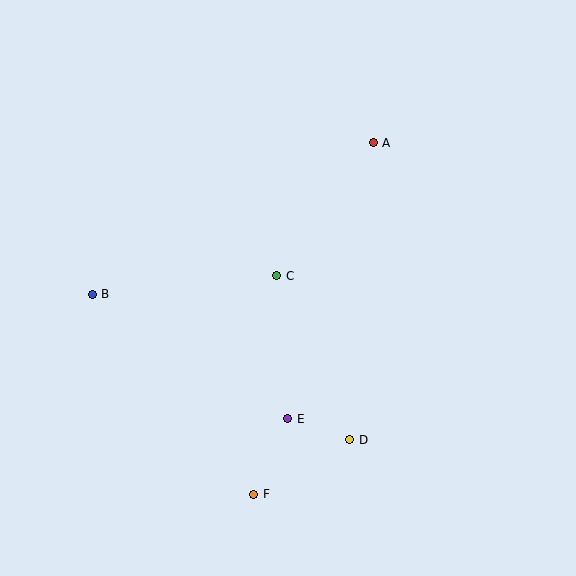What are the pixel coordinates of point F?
Point F is at (254, 494).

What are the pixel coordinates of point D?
Point D is at (350, 440).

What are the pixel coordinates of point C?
Point C is at (277, 276).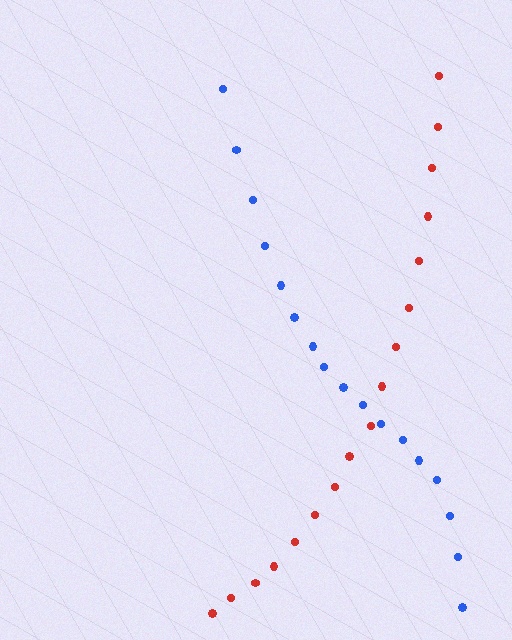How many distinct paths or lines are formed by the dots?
There are 2 distinct paths.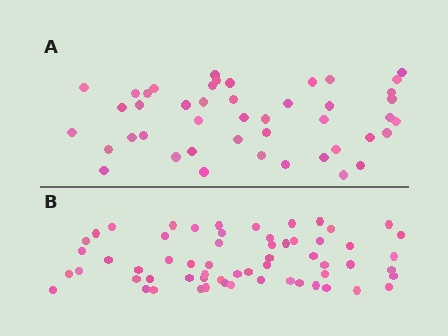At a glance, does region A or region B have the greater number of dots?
Region B (the bottom region) has more dots.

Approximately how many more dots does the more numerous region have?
Region B has approximately 15 more dots than region A.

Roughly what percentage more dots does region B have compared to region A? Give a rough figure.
About 35% more.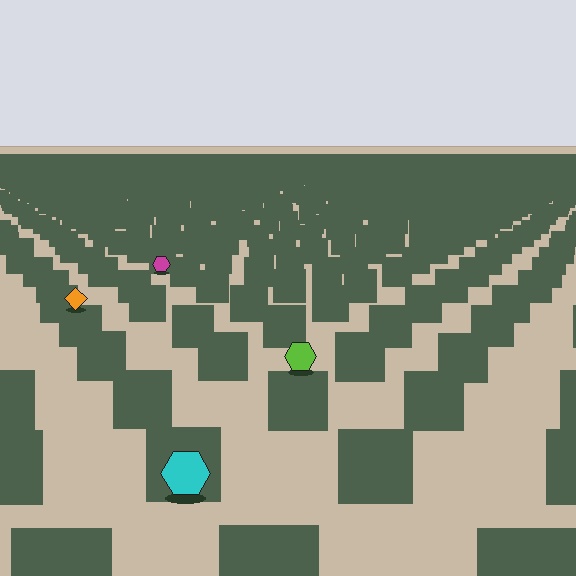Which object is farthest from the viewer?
The magenta hexagon is farthest from the viewer. It appears smaller and the ground texture around it is denser.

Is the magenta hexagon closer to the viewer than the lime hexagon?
No. The lime hexagon is closer — you can tell from the texture gradient: the ground texture is coarser near it.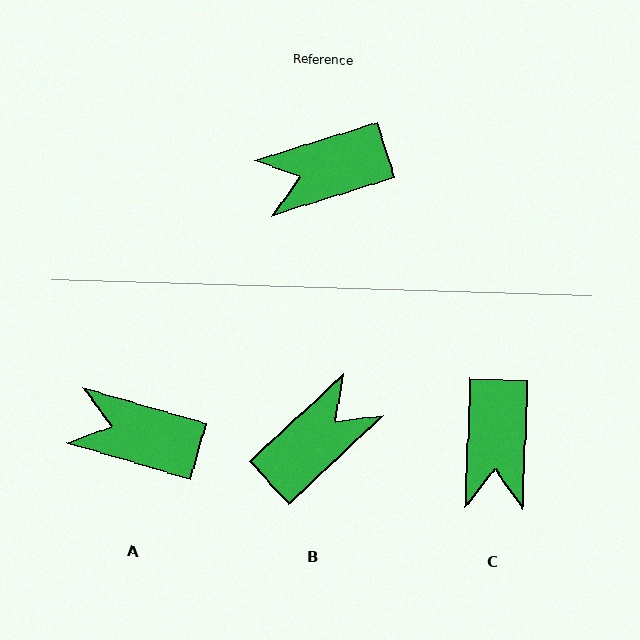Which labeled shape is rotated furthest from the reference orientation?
B, about 154 degrees away.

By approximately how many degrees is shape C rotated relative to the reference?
Approximately 71 degrees counter-clockwise.